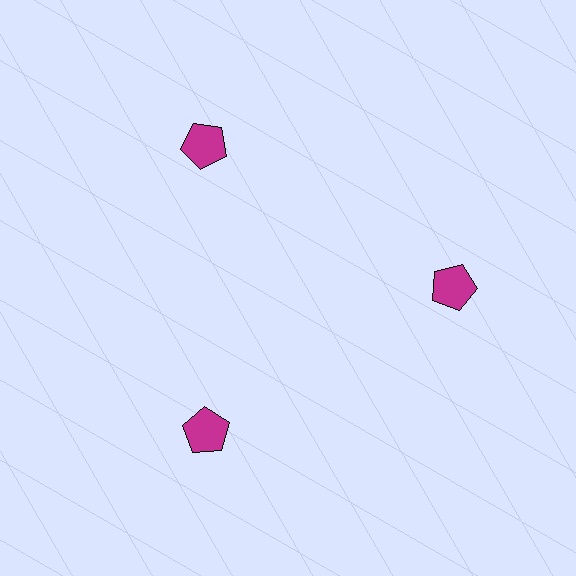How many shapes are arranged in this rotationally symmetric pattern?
There are 3 shapes, arranged in 3 groups of 1.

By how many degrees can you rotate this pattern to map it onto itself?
The pattern maps onto itself every 120 degrees of rotation.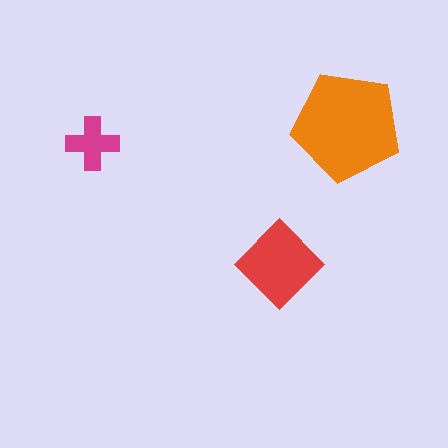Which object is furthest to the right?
The orange pentagon is rightmost.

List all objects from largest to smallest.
The orange pentagon, the red diamond, the magenta cross.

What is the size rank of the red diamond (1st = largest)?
2nd.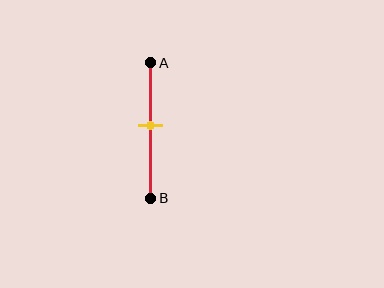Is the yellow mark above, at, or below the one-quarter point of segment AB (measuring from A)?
The yellow mark is below the one-quarter point of segment AB.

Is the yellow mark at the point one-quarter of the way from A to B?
No, the mark is at about 45% from A, not at the 25% one-quarter point.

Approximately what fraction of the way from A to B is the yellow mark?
The yellow mark is approximately 45% of the way from A to B.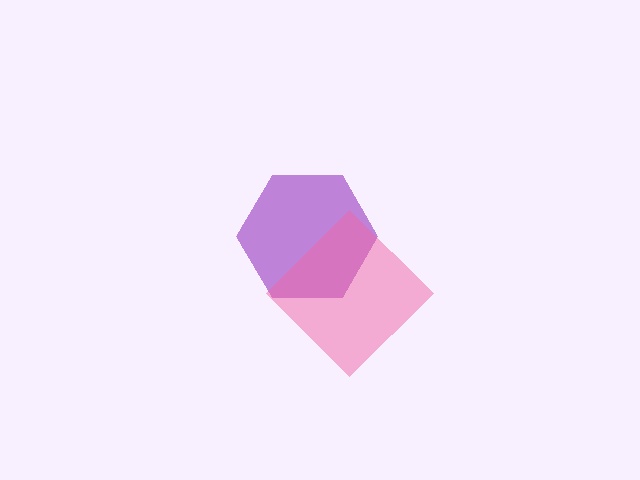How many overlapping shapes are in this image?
There are 2 overlapping shapes in the image.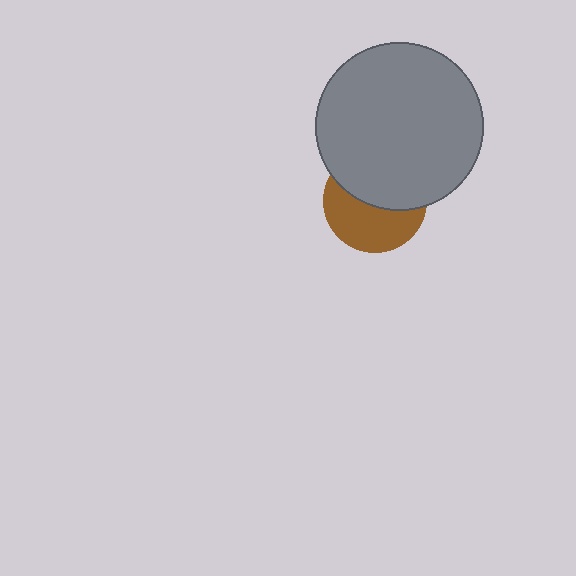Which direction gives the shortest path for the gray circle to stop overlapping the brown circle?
Moving up gives the shortest separation.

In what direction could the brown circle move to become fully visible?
The brown circle could move down. That would shift it out from behind the gray circle entirely.